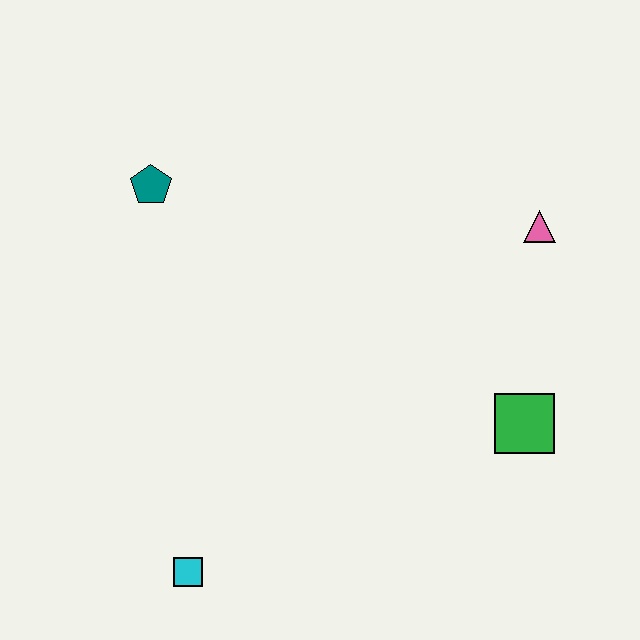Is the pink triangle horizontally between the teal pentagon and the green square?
No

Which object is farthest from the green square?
The teal pentagon is farthest from the green square.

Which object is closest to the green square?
The pink triangle is closest to the green square.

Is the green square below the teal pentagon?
Yes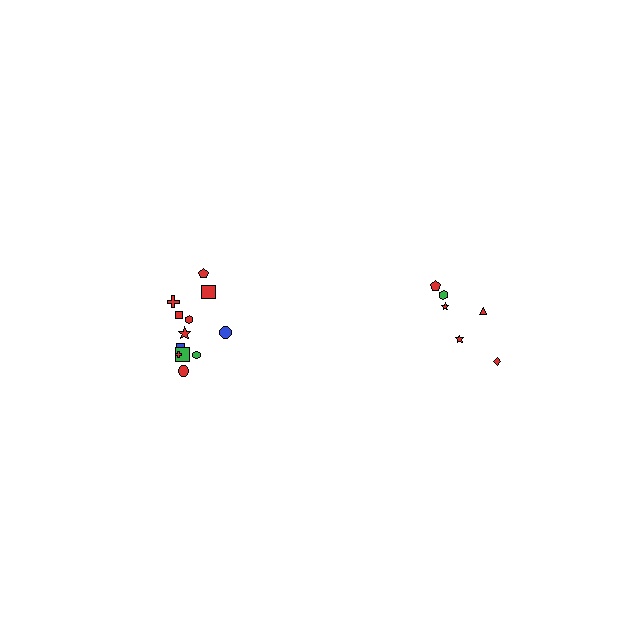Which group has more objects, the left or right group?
The left group.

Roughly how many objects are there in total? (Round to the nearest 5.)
Roughly 20 objects in total.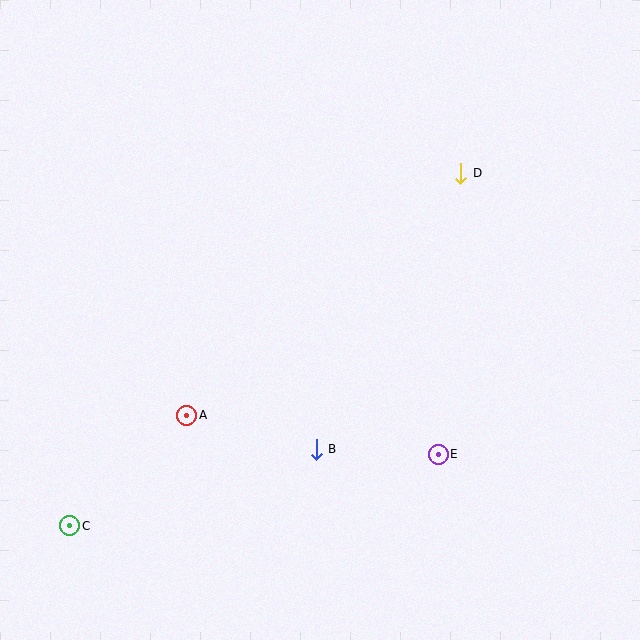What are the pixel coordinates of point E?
Point E is at (438, 454).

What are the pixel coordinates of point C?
Point C is at (70, 526).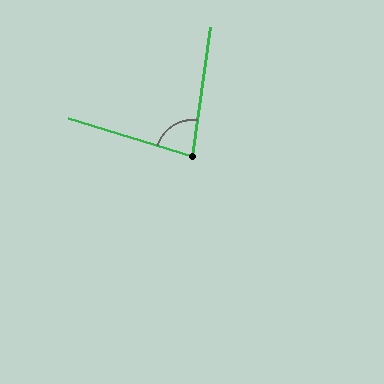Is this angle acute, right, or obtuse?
It is acute.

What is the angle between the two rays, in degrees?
Approximately 81 degrees.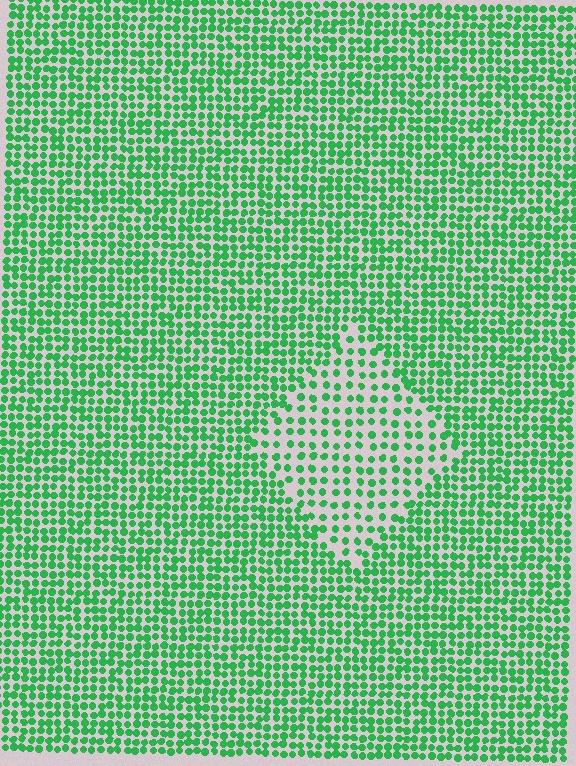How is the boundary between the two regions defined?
The boundary is defined by a change in element density (approximately 1.9x ratio). All elements are the same color, size, and shape.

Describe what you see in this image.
The image contains small green elements arranged at two different densities. A diamond-shaped region is visible where the elements are less densely packed than the surrounding area.